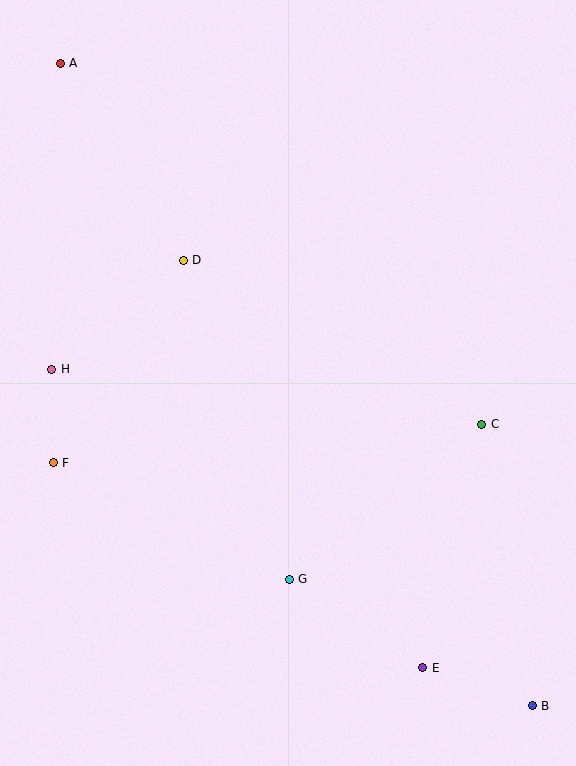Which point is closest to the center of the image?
Point D at (183, 260) is closest to the center.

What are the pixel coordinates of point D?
Point D is at (183, 260).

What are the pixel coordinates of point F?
Point F is at (53, 463).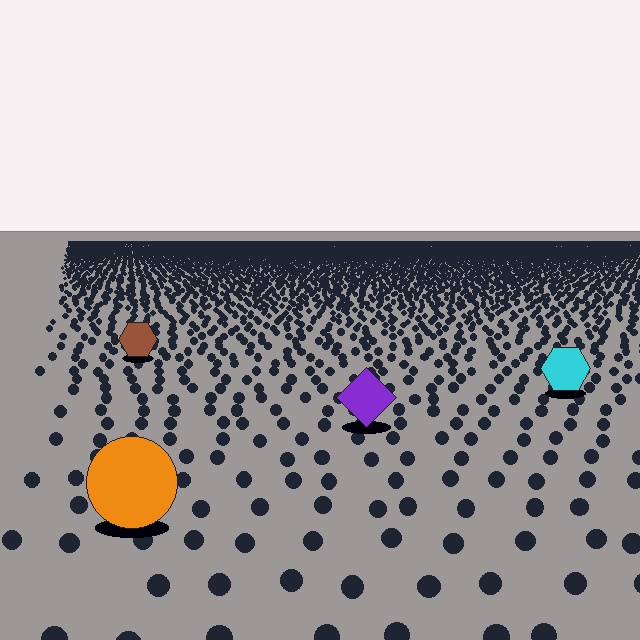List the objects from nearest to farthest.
From nearest to farthest: the orange circle, the purple diamond, the cyan hexagon, the brown hexagon.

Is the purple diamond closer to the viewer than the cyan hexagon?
Yes. The purple diamond is closer — you can tell from the texture gradient: the ground texture is coarser near it.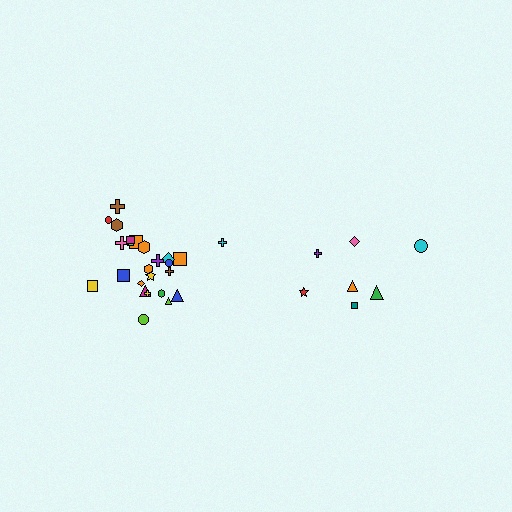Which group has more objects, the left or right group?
The left group.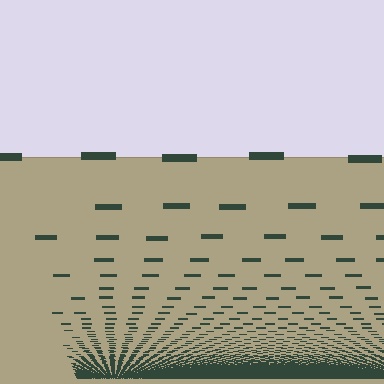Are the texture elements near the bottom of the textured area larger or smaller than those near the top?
Smaller. The gradient is inverted — elements near the bottom are smaller and denser.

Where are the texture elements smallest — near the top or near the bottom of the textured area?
Near the bottom.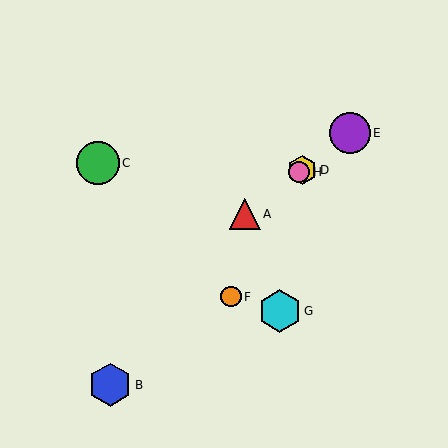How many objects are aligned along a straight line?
4 objects (A, D, E, H) are aligned along a straight line.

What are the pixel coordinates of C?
Object C is at (98, 163).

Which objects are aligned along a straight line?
Objects A, D, E, H are aligned along a straight line.